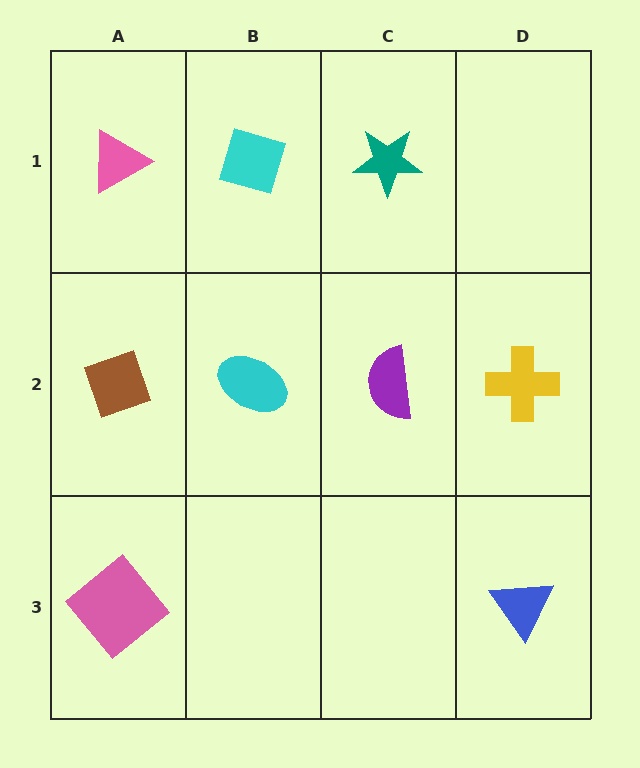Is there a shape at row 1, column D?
No, that cell is empty.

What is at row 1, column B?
A cyan diamond.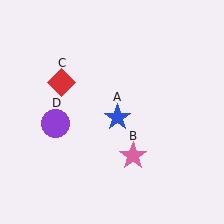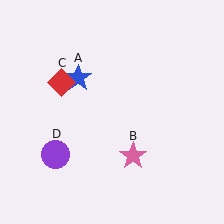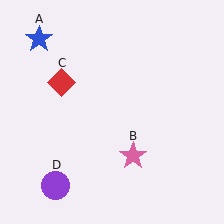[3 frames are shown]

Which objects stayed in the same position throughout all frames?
Pink star (object B) and red diamond (object C) remained stationary.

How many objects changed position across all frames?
2 objects changed position: blue star (object A), purple circle (object D).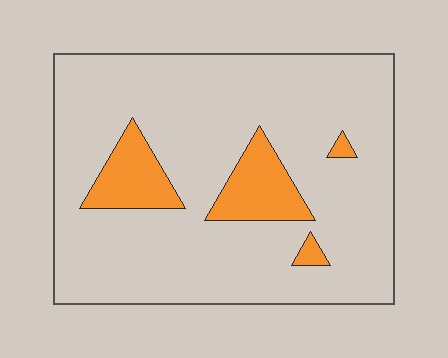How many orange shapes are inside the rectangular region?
4.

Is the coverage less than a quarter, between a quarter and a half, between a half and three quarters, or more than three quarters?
Less than a quarter.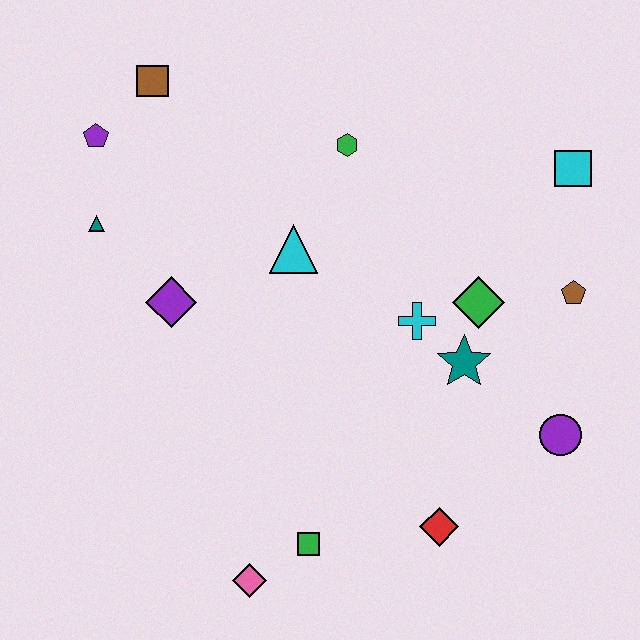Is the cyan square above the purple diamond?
Yes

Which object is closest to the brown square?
The purple pentagon is closest to the brown square.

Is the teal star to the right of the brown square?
Yes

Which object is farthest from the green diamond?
The purple pentagon is farthest from the green diamond.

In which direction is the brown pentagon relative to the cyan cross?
The brown pentagon is to the right of the cyan cross.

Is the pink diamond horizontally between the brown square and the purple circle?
Yes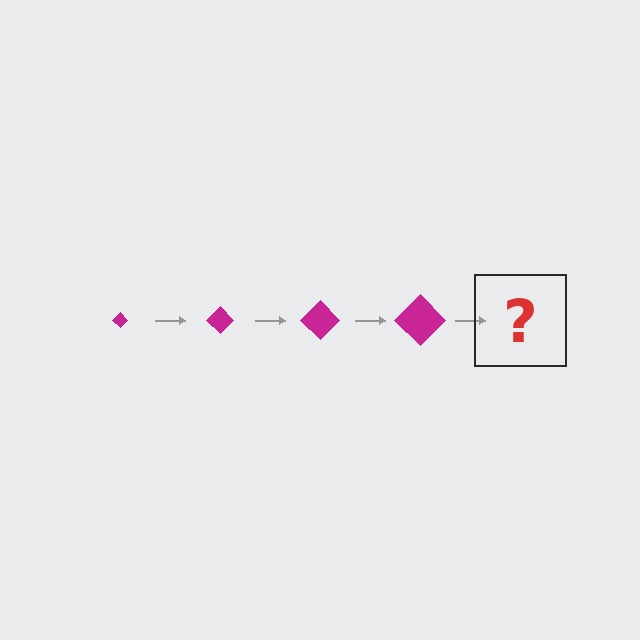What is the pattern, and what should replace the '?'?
The pattern is that the diamond gets progressively larger each step. The '?' should be a magenta diamond, larger than the previous one.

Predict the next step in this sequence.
The next step is a magenta diamond, larger than the previous one.